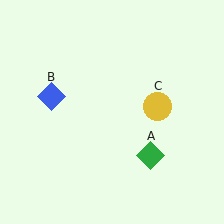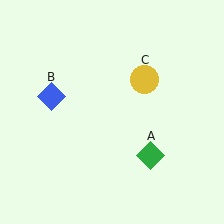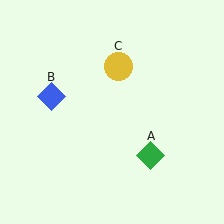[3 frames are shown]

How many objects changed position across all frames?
1 object changed position: yellow circle (object C).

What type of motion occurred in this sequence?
The yellow circle (object C) rotated counterclockwise around the center of the scene.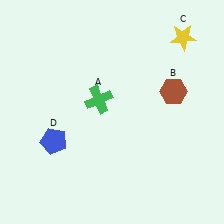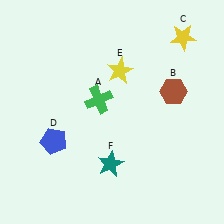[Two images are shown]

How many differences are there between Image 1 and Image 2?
There are 2 differences between the two images.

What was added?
A yellow star (E), a teal star (F) were added in Image 2.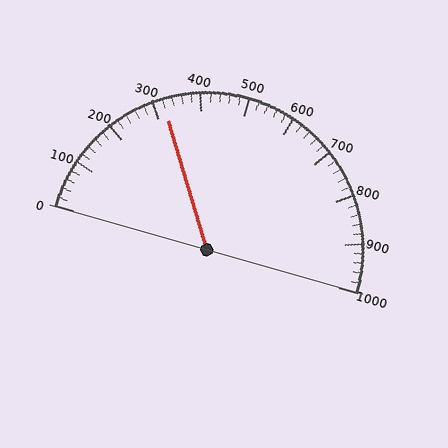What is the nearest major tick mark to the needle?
The nearest major tick mark is 300.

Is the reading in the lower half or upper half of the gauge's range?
The reading is in the lower half of the range (0 to 1000).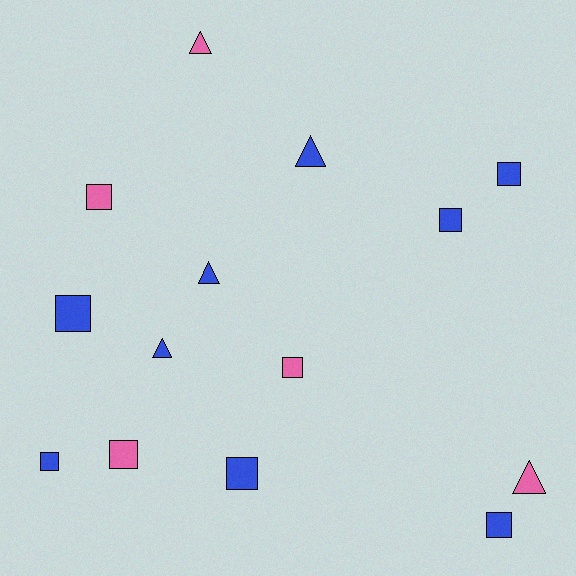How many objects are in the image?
There are 14 objects.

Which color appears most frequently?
Blue, with 9 objects.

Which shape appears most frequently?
Square, with 9 objects.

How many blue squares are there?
There are 6 blue squares.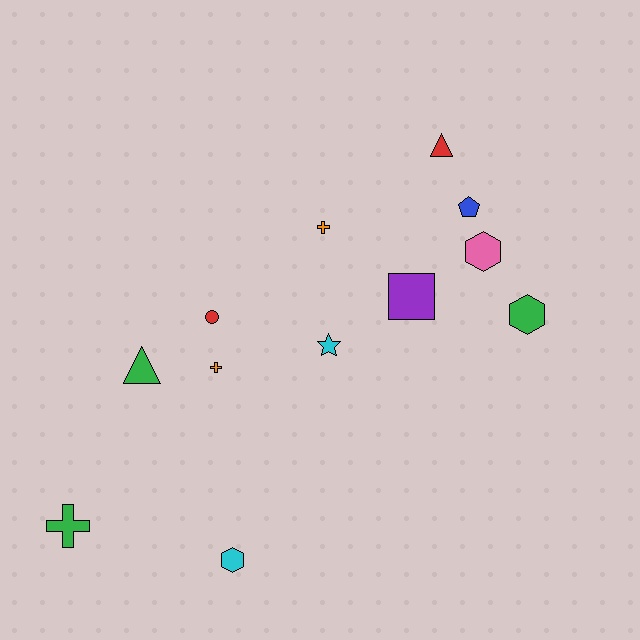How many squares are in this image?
There is 1 square.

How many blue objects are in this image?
There is 1 blue object.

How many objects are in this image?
There are 12 objects.